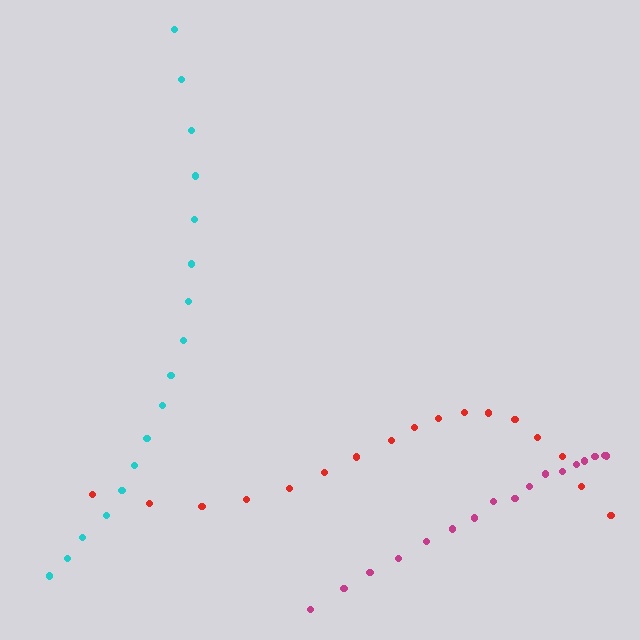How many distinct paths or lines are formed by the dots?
There are 3 distinct paths.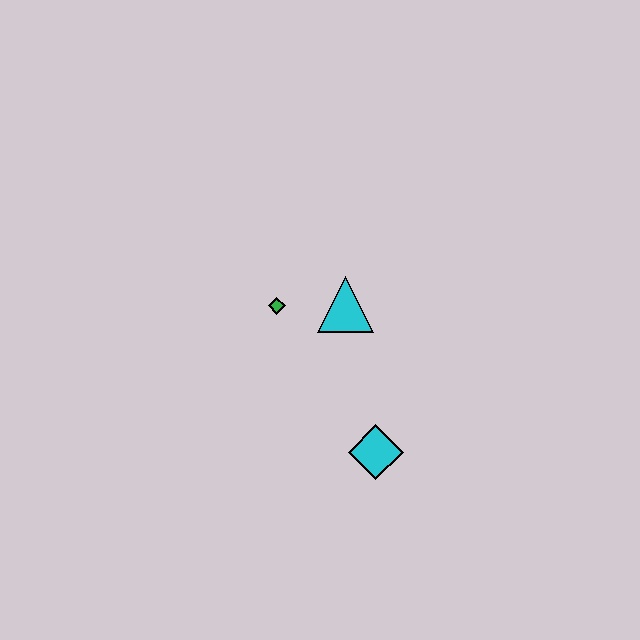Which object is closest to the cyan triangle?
The green diamond is closest to the cyan triangle.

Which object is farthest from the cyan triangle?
The cyan diamond is farthest from the cyan triangle.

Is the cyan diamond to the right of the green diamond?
Yes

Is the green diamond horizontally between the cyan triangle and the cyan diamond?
No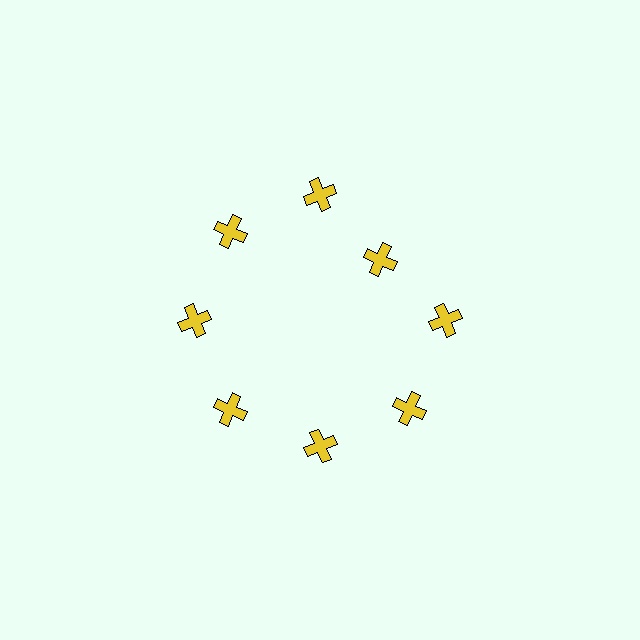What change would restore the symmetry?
The symmetry would be restored by moving it outward, back onto the ring so that all 8 crosses sit at equal angles and equal distance from the center.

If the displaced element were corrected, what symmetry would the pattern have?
It would have 8-fold rotational symmetry — the pattern would map onto itself every 45 degrees.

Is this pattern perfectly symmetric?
No. The 8 yellow crosses are arranged in a ring, but one element near the 2 o'clock position is pulled inward toward the center, breaking the 8-fold rotational symmetry.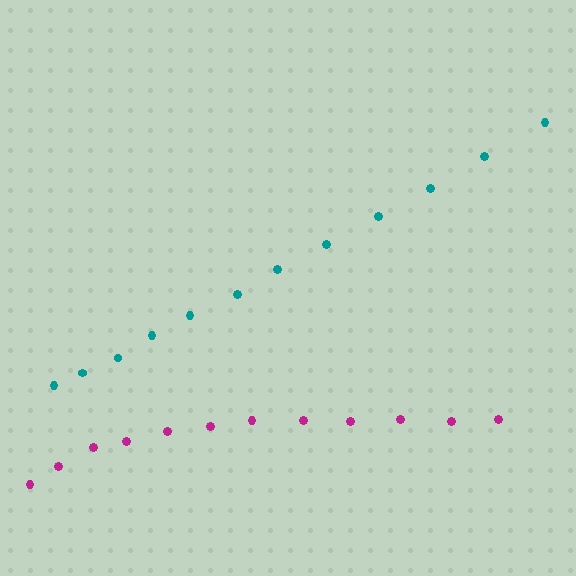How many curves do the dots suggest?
There are 2 distinct paths.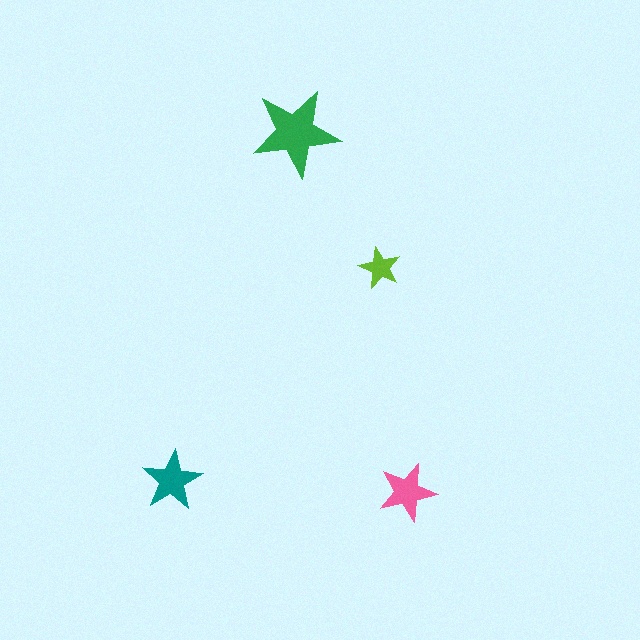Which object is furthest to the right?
The pink star is rightmost.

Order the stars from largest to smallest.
the green one, the teal one, the pink one, the lime one.